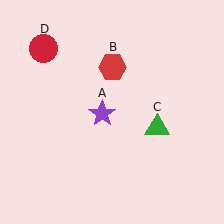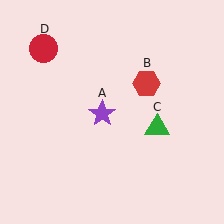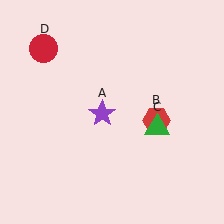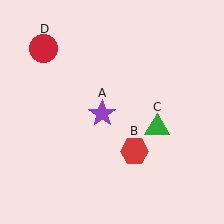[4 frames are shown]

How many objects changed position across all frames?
1 object changed position: red hexagon (object B).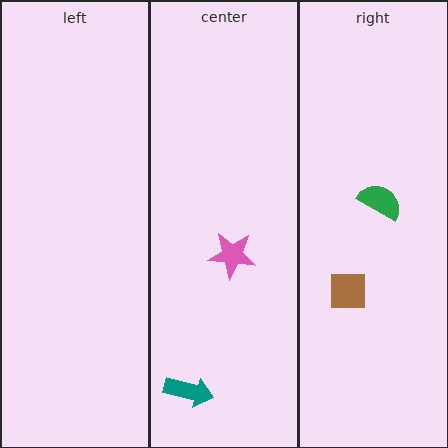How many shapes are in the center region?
2.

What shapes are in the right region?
The brown square, the green semicircle.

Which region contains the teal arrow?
The center region.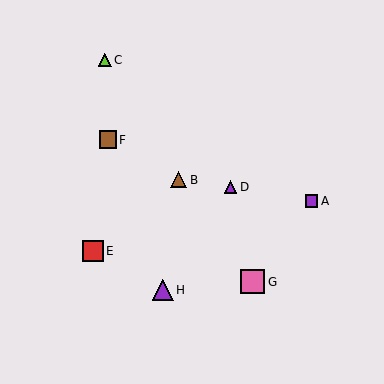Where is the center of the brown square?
The center of the brown square is at (108, 140).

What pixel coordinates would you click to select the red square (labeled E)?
Click at (93, 251) to select the red square E.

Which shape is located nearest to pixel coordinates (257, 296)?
The pink square (labeled G) at (252, 282) is nearest to that location.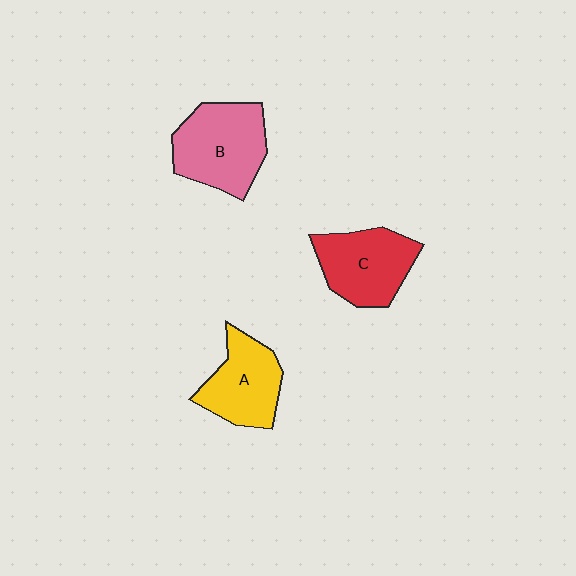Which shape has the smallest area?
Shape A (yellow).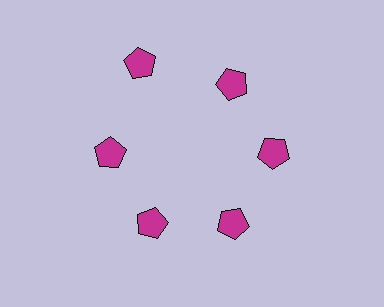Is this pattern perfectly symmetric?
No. The 6 magenta pentagons are arranged in a ring, but one element near the 11 o'clock position is pushed outward from the center, breaking the 6-fold rotational symmetry.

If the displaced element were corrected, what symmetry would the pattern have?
It would have 6-fold rotational symmetry — the pattern would map onto itself every 60 degrees.